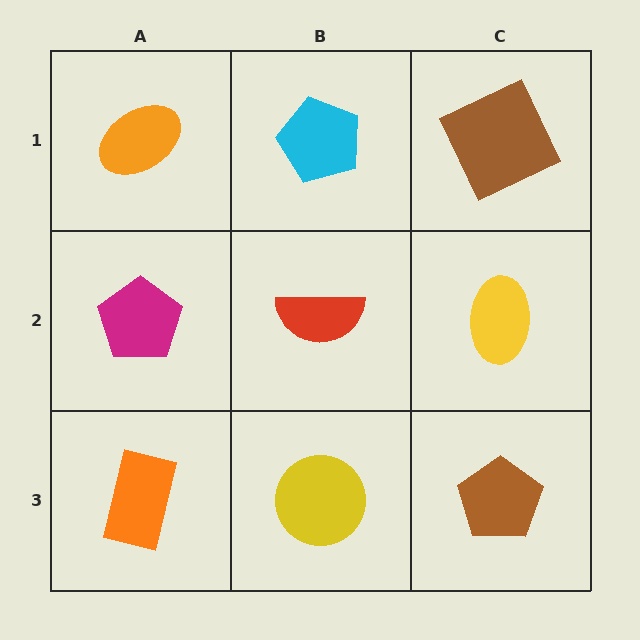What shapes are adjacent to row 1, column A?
A magenta pentagon (row 2, column A), a cyan pentagon (row 1, column B).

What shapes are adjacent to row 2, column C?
A brown square (row 1, column C), a brown pentagon (row 3, column C), a red semicircle (row 2, column B).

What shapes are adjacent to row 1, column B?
A red semicircle (row 2, column B), an orange ellipse (row 1, column A), a brown square (row 1, column C).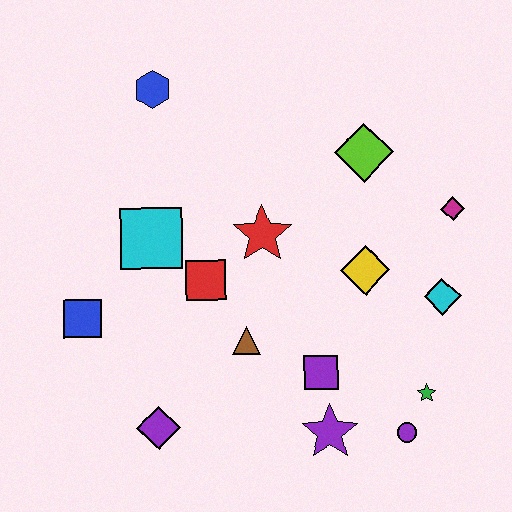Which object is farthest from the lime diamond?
The purple diamond is farthest from the lime diamond.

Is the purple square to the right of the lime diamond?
No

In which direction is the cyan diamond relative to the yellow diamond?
The cyan diamond is to the right of the yellow diamond.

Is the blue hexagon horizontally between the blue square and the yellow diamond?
Yes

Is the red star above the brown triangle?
Yes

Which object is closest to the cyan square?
The red square is closest to the cyan square.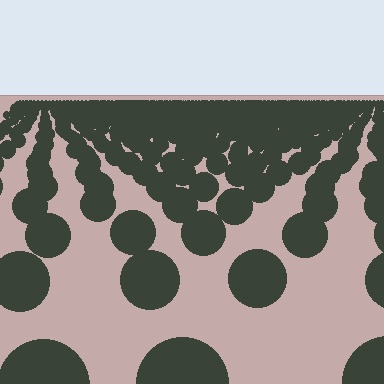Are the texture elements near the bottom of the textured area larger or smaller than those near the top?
Larger. Near the bottom, elements are closer to the viewer and appear at a bigger on-screen size.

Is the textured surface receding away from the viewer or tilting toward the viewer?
The surface is receding away from the viewer. Texture elements get smaller and denser toward the top.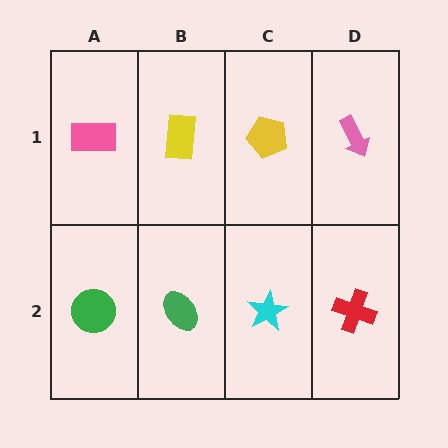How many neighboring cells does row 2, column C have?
3.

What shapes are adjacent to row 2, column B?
A yellow rectangle (row 1, column B), a green circle (row 2, column A), a cyan star (row 2, column C).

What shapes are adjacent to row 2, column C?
A yellow pentagon (row 1, column C), a green ellipse (row 2, column B), a red cross (row 2, column D).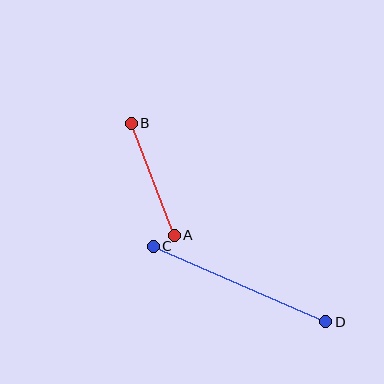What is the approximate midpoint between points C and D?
The midpoint is at approximately (240, 284) pixels.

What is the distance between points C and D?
The distance is approximately 188 pixels.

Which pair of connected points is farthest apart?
Points C and D are farthest apart.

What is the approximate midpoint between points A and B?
The midpoint is at approximately (153, 179) pixels.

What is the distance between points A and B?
The distance is approximately 120 pixels.